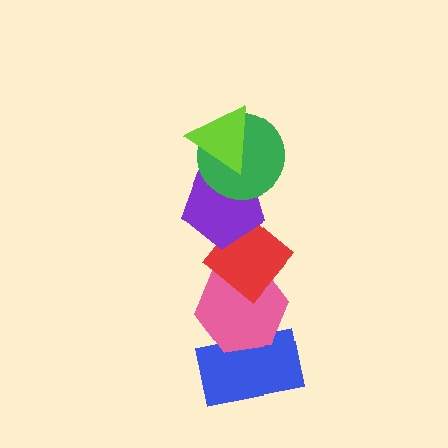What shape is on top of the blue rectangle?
The pink hexagon is on top of the blue rectangle.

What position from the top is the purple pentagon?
The purple pentagon is 3rd from the top.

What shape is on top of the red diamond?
The purple pentagon is on top of the red diamond.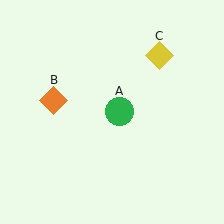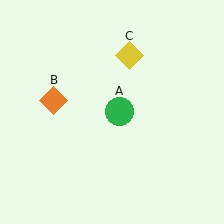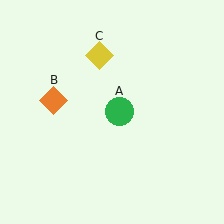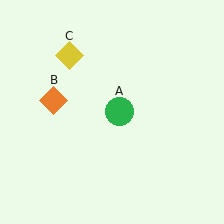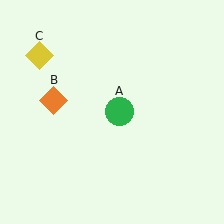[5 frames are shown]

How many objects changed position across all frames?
1 object changed position: yellow diamond (object C).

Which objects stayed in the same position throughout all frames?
Green circle (object A) and orange diamond (object B) remained stationary.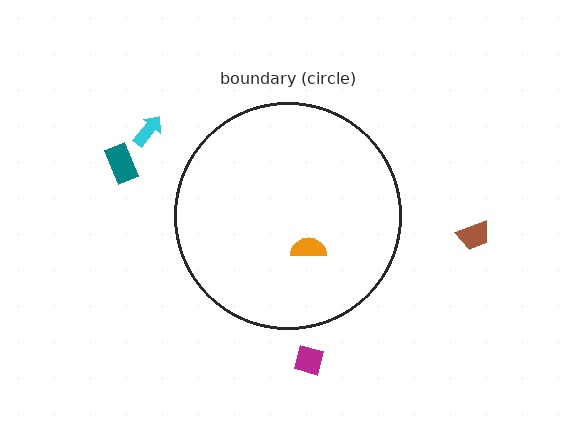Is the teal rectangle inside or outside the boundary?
Outside.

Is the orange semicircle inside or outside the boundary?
Inside.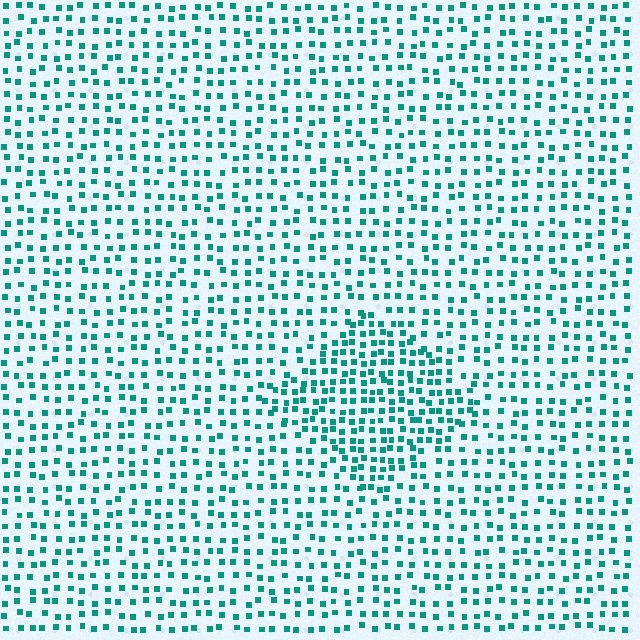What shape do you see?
I see a diamond.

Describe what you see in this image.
The image contains small teal elements arranged at two different densities. A diamond-shaped region is visible where the elements are more densely packed than the surrounding area.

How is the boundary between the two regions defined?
The boundary is defined by a change in element density (approximately 1.7x ratio). All elements are the same color, size, and shape.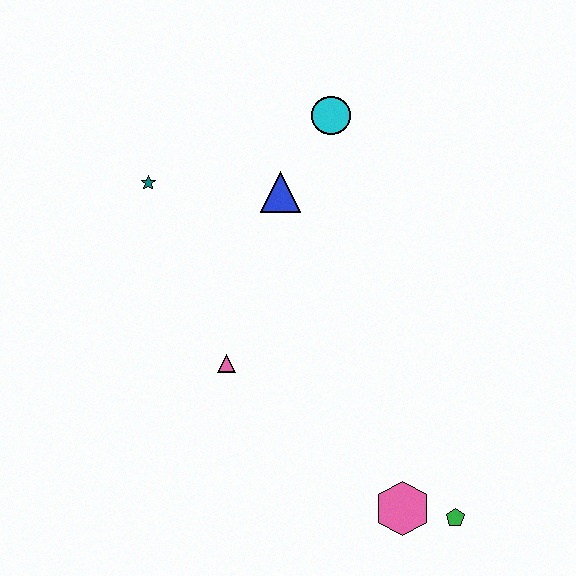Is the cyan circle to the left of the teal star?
No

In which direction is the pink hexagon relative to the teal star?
The pink hexagon is below the teal star.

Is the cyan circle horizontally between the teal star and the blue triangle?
No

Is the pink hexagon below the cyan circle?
Yes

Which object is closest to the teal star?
The blue triangle is closest to the teal star.